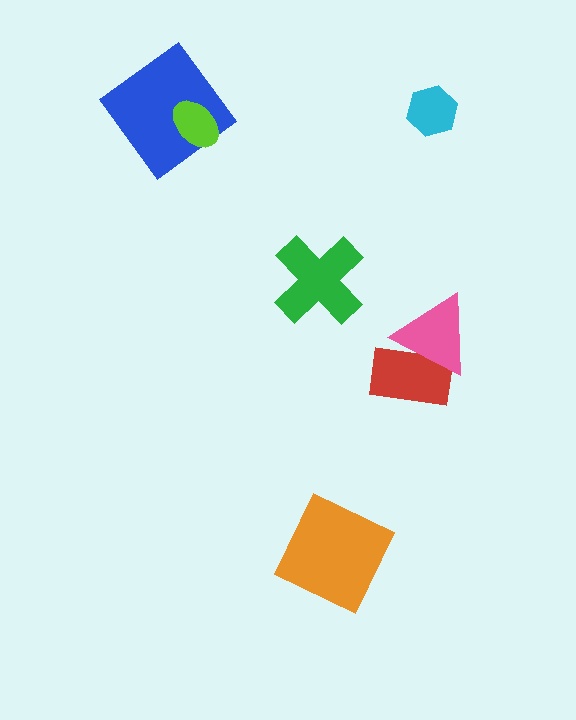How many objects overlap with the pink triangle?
1 object overlaps with the pink triangle.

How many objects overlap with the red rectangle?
1 object overlaps with the red rectangle.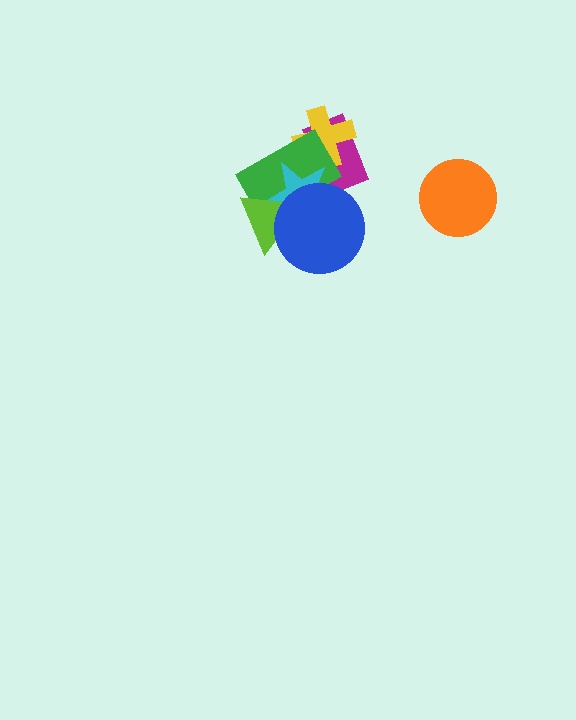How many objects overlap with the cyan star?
4 objects overlap with the cyan star.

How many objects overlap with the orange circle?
0 objects overlap with the orange circle.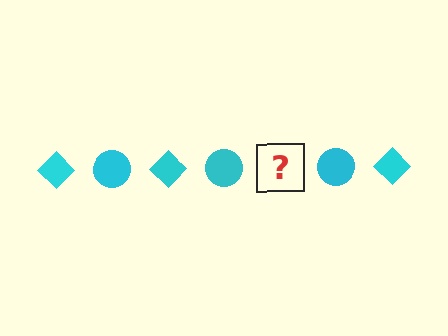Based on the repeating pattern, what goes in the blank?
The blank should be a cyan diamond.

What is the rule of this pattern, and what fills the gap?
The rule is that the pattern cycles through diamond, circle shapes in cyan. The gap should be filled with a cyan diamond.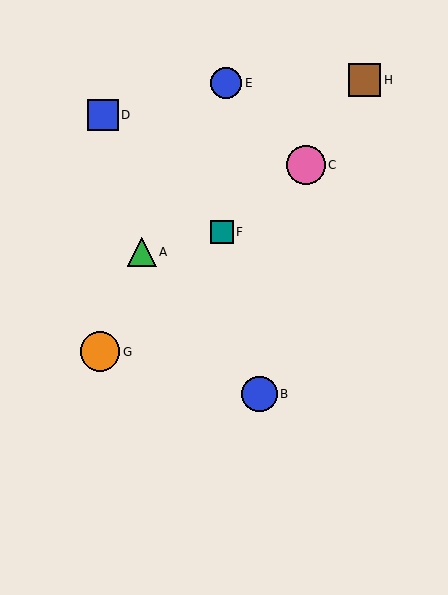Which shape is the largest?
The orange circle (labeled G) is the largest.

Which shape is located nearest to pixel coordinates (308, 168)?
The pink circle (labeled C) at (306, 165) is nearest to that location.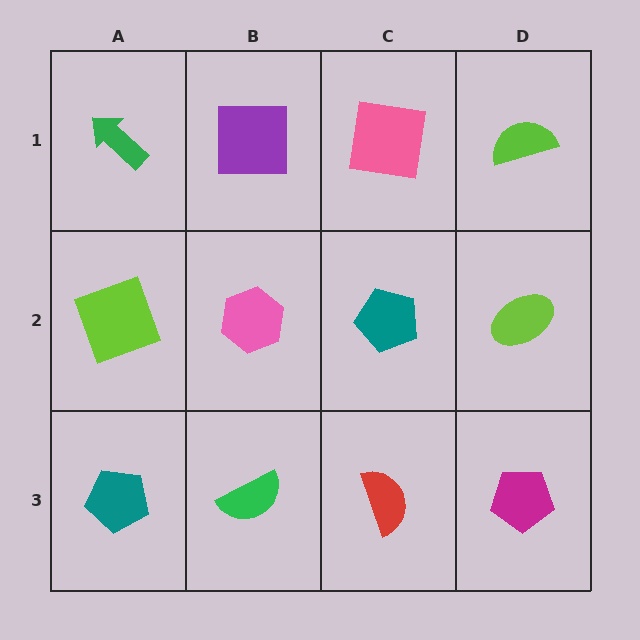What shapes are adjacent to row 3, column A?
A lime square (row 2, column A), a green semicircle (row 3, column B).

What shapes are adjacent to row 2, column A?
A green arrow (row 1, column A), a teal pentagon (row 3, column A), a pink hexagon (row 2, column B).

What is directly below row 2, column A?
A teal pentagon.